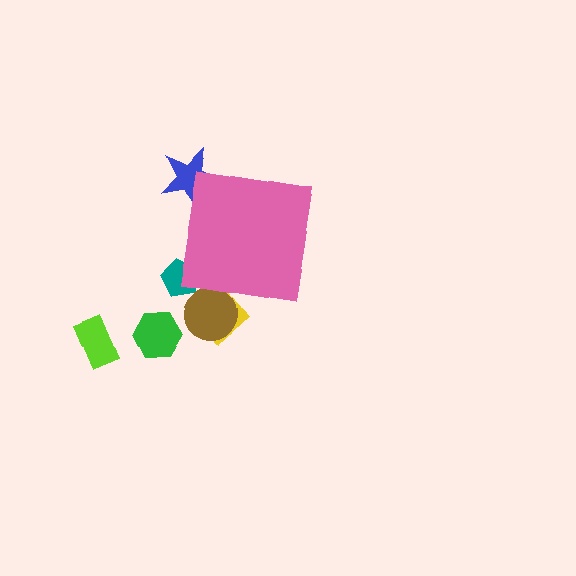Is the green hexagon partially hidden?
No, the green hexagon is fully visible.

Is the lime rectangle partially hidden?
No, the lime rectangle is fully visible.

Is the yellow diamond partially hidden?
Yes, the yellow diamond is partially hidden behind the pink square.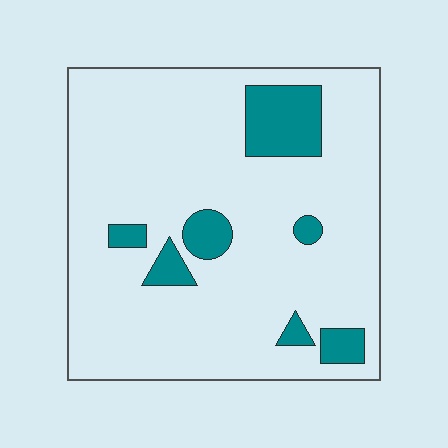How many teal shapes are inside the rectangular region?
7.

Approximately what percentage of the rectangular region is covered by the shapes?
Approximately 15%.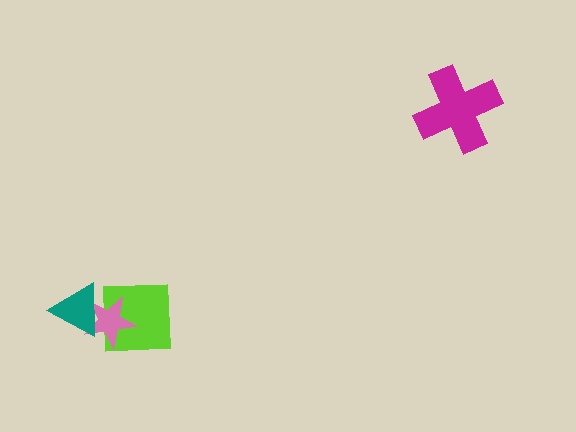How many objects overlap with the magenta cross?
0 objects overlap with the magenta cross.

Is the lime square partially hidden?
Yes, it is partially covered by another shape.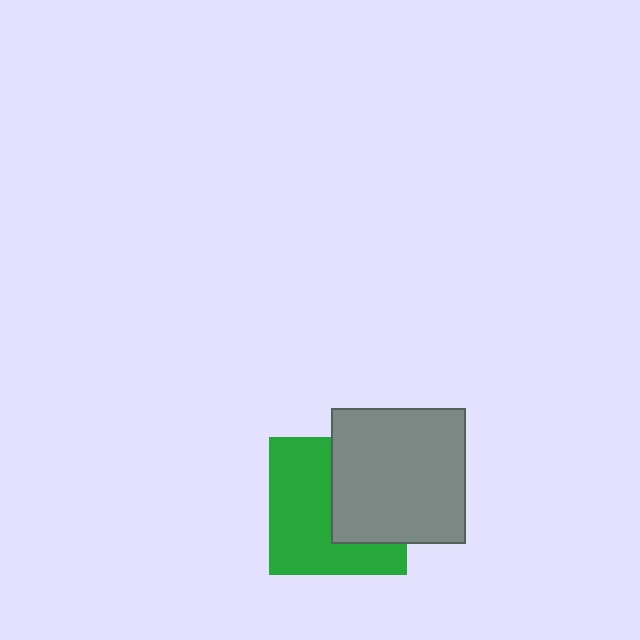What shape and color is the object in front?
The object in front is a gray square.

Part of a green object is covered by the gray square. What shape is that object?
It is a square.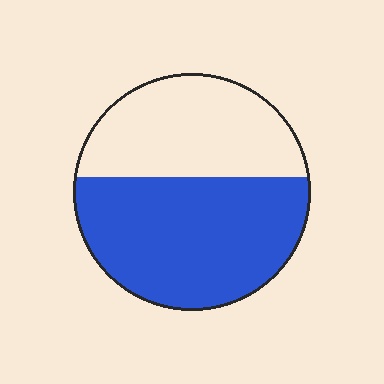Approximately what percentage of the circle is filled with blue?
Approximately 60%.